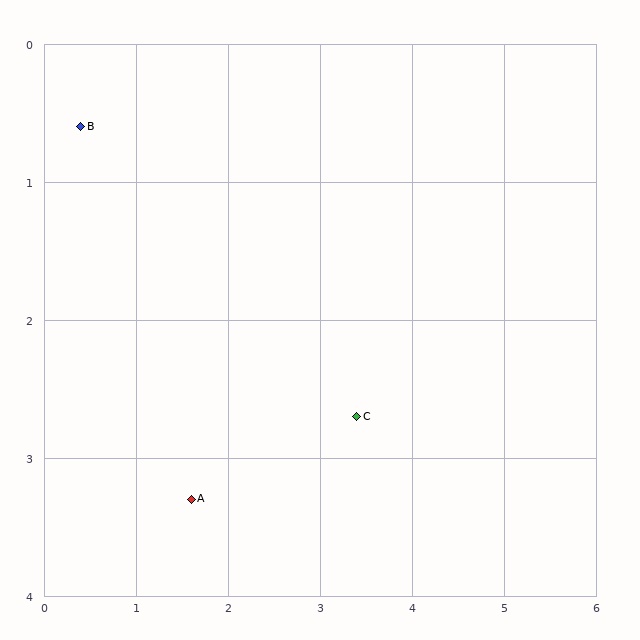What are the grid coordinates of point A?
Point A is at approximately (1.6, 3.3).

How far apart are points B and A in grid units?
Points B and A are about 3.0 grid units apart.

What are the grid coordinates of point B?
Point B is at approximately (0.4, 0.6).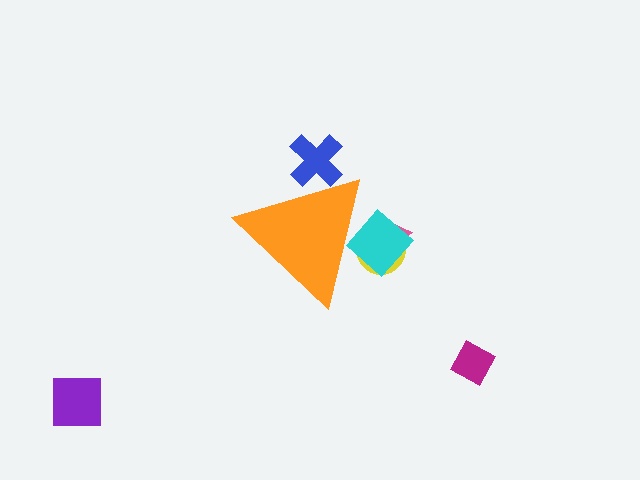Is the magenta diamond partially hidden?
No, the magenta diamond is fully visible.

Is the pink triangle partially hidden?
Yes, the pink triangle is partially hidden behind the orange triangle.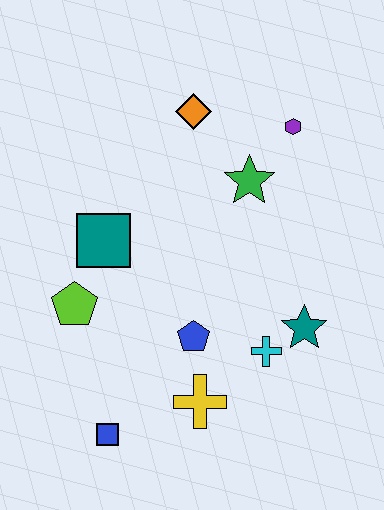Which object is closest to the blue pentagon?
The yellow cross is closest to the blue pentagon.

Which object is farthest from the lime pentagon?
The purple hexagon is farthest from the lime pentagon.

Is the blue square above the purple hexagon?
No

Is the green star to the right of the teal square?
Yes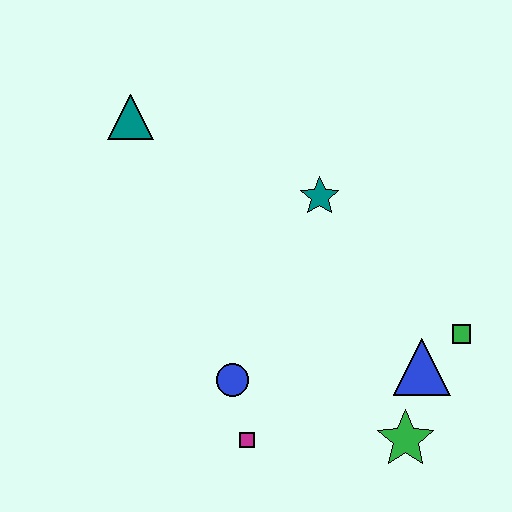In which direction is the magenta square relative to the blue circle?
The magenta square is below the blue circle.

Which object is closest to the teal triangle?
The teal star is closest to the teal triangle.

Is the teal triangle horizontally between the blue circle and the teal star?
No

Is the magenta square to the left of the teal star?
Yes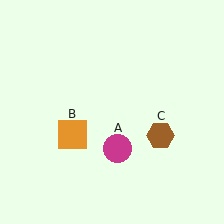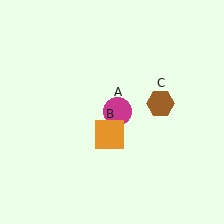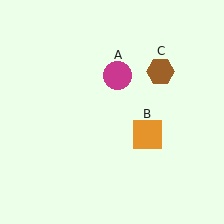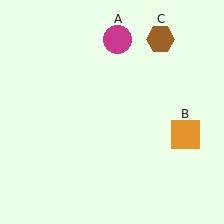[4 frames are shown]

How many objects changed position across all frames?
3 objects changed position: magenta circle (object A), orange square (object B), brown hexagon (object C).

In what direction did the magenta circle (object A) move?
The magenta circle (object A) moved up.